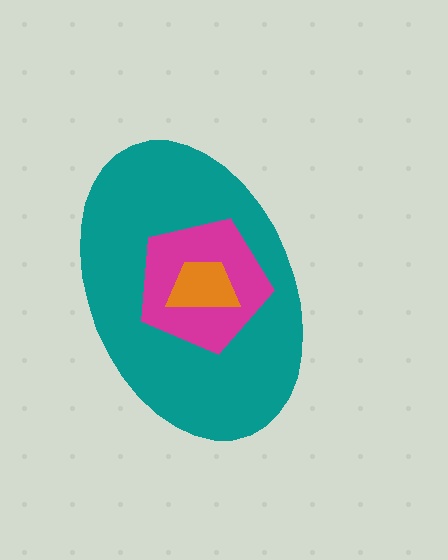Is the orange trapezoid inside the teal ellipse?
Yes.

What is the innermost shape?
The orange trapezoid.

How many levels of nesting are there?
3.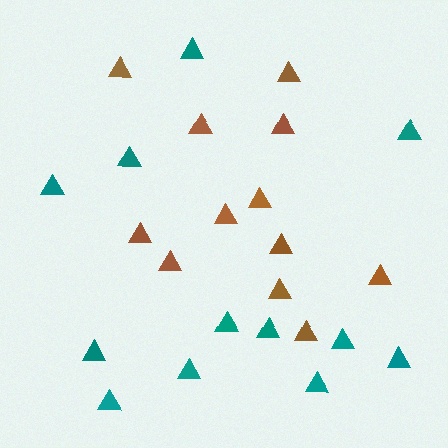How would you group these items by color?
There are 2 groups: one group of teal triangles (12) and one group of brown triangles (12).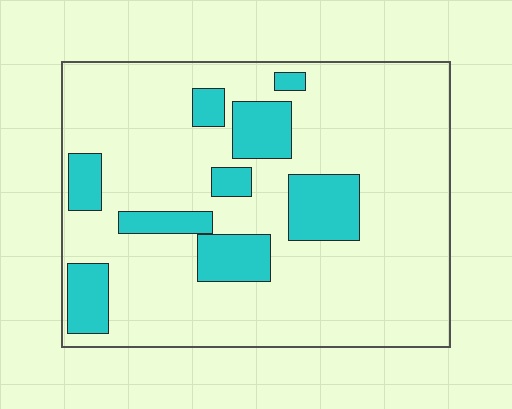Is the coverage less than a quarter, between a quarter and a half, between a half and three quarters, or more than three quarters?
Less than a quarter.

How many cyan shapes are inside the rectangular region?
9.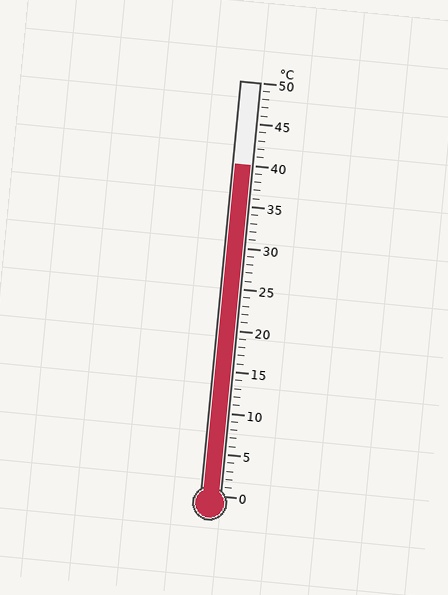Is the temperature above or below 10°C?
The temperature is above 10°C.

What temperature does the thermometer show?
The thermometer shows approximately 40°C.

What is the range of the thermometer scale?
The thermometer scale ranges from 0°C to 50°C.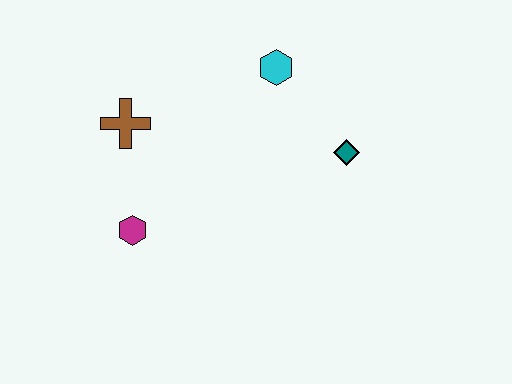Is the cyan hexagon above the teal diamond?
Yes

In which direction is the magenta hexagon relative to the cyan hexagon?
The magenta hexagon is below the cyan hexagon.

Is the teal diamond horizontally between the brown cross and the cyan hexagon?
No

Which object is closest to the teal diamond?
The cyan hexagon is closest to the teal diamond.